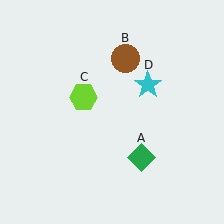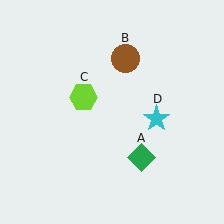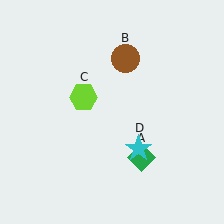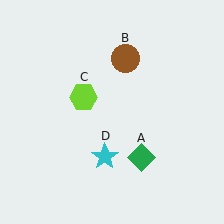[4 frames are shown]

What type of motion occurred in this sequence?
The cyan star (object D) rotated clockwise around the center of the scene.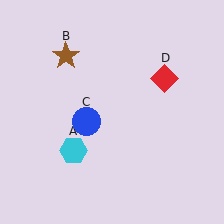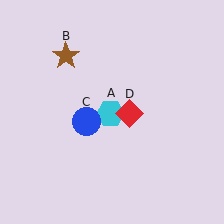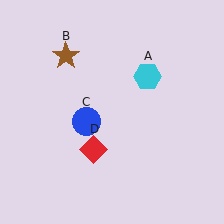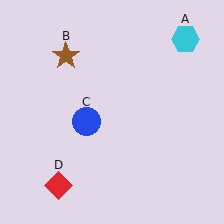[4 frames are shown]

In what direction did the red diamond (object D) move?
The red diamond (object D) moved down and to the left.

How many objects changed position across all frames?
2 objects changed position: cyan hexagon (object A), red diamond (object D).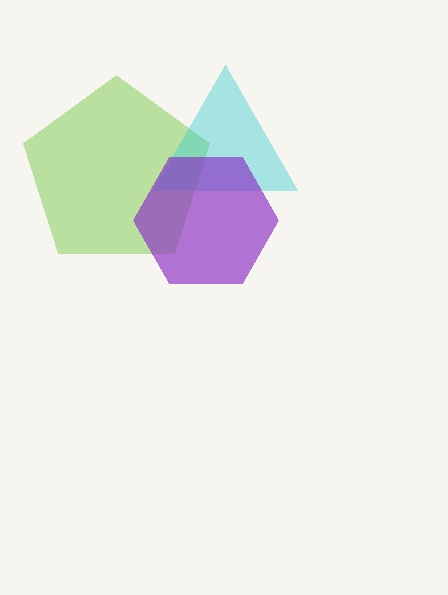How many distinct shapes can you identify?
There are 3 distinct shapes: a lime pentagon, a cyan triangle, a purple hexagon.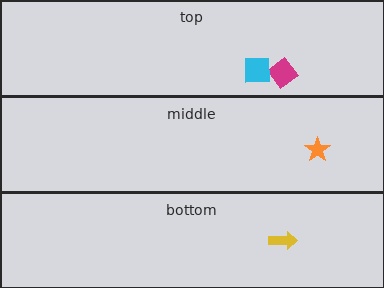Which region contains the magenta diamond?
The top region.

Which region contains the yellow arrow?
The bottom region.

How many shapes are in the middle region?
1.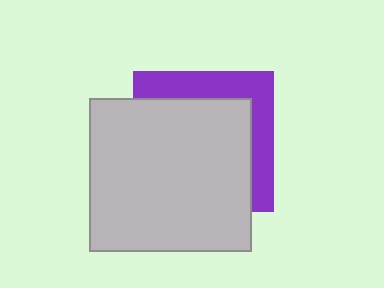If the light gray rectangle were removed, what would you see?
You would see the complete purple square.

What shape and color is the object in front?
The object in front is a light gray rectangle.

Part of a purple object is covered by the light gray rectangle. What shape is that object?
It is a square.